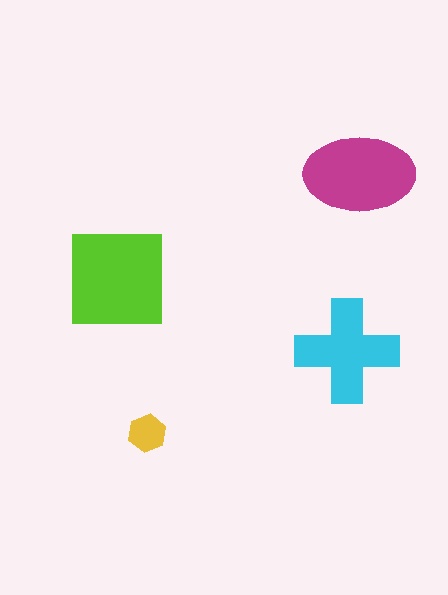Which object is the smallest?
The yellow hexagon.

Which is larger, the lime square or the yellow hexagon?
The lime square.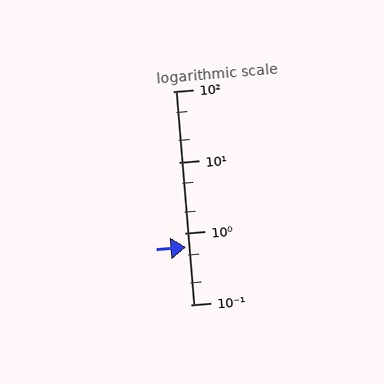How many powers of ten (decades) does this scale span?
The scale spans 3 decades, from 0.1 to 100.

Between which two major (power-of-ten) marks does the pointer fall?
The pointer is between 0.1 and 1.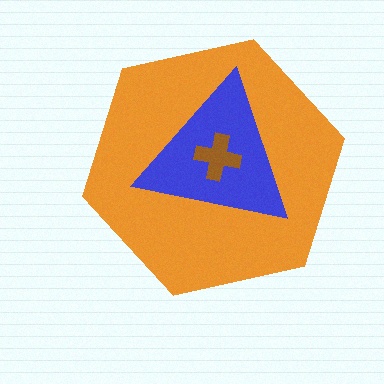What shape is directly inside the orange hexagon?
The blue triangle.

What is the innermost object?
The brown cross.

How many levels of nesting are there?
3.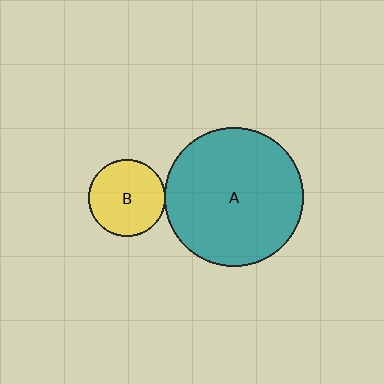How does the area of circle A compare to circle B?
Approximately 3.2 times.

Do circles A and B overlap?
Yes.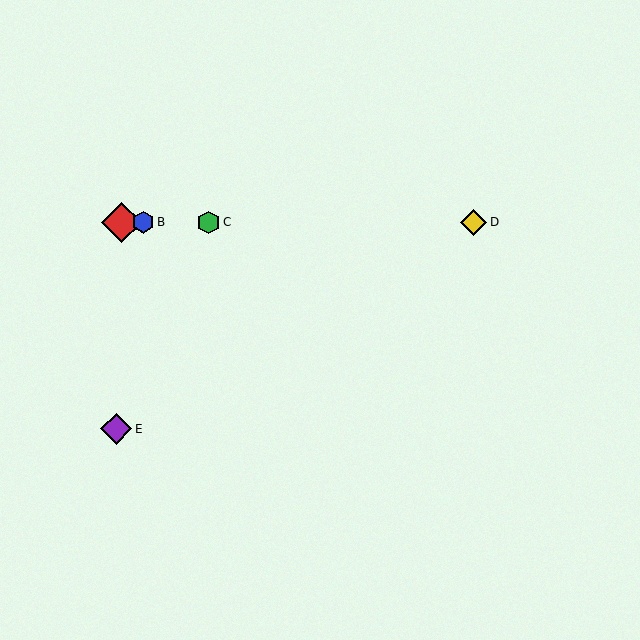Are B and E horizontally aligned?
No, B is at y≈222 and E is at y≈429.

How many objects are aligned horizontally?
4 objects (A, B, C, D) are aligned horizontally.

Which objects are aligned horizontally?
Objects A, B, C, D are aligned horizontally.